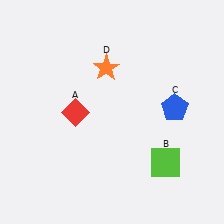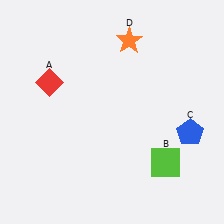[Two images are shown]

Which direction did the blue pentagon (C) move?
The blue pentagon (C) moved down.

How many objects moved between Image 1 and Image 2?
3 objects moved between the two images.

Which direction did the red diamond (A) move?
The red diamond (A) moved up.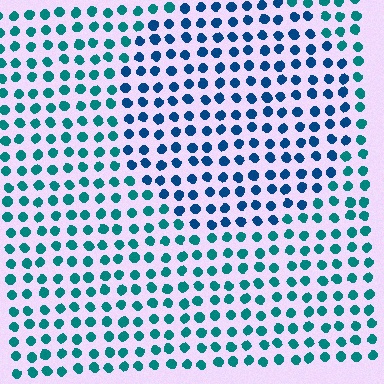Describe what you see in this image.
The image is filled with small teal elements in a uniform arrangement. A circle-shaped region is visible where the elements are tinted to a slightly different hue, forming a subtle color boundary.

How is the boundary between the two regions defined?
The boundary is defined purely by a slight shift in hue (about 32 degrees). Spacing, size, and orientation are identical on both sides.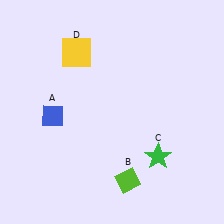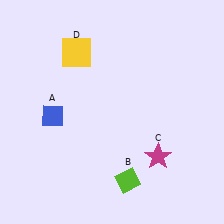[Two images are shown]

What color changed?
The star (C) changed from green in Image 1 to magenta in Image 2.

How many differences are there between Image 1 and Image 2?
There is 1 difference between the two images.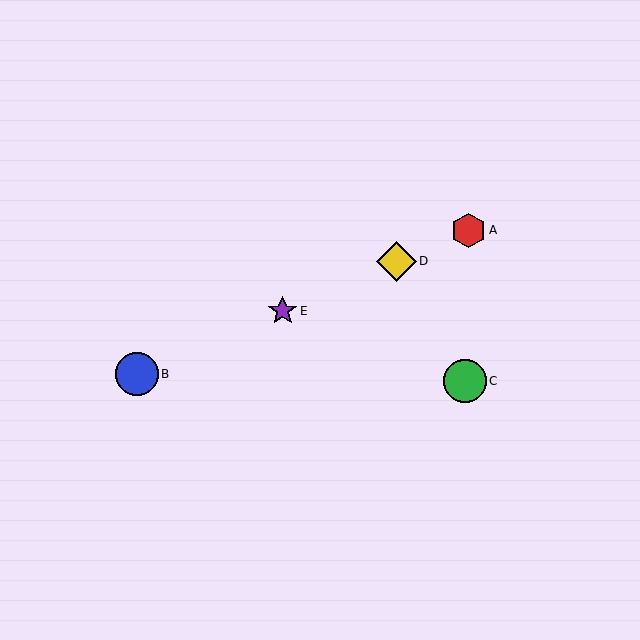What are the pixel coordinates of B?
Object B is at (137, 374).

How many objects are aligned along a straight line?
4 objects (A, B, D, E) are aligned along a straight line.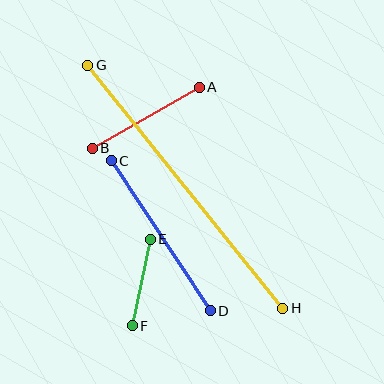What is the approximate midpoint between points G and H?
The midpoint is at approximately (185, 187) pixels.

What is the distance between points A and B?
The distance is approximately 123 pixels.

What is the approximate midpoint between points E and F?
The midpoint is at approximately (141, 282) pixels.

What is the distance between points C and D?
The distance is approximately 180 pixels.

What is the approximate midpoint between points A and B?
The midpoint is at approximately (146, 118) pixels.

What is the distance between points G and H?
The distance is approximately 311 pixels.